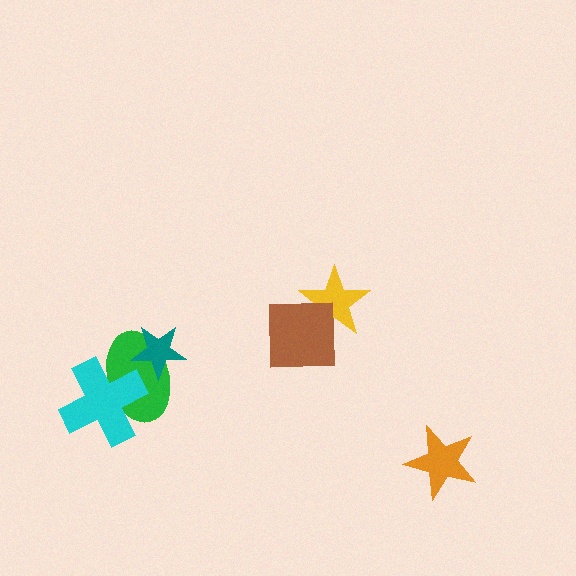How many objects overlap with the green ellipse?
2 objects overlap with the green ellipse.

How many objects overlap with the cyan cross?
1 object overlaps with the cyan cross.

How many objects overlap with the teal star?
1 object overlaps with the teal star.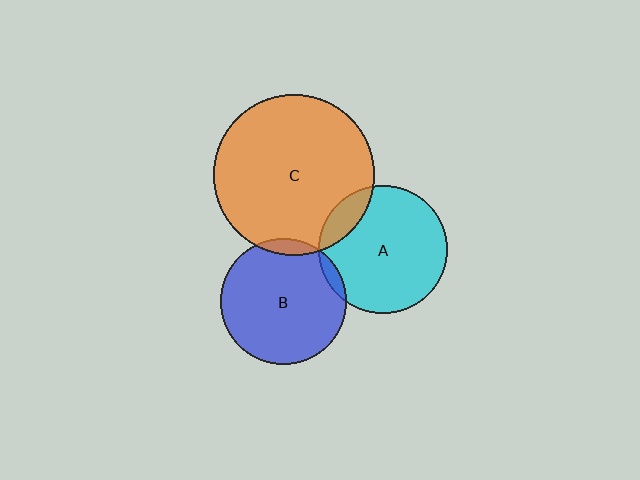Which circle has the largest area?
Circle C (orange).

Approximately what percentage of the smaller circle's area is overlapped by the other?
Approximately 5%.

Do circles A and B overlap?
Yes.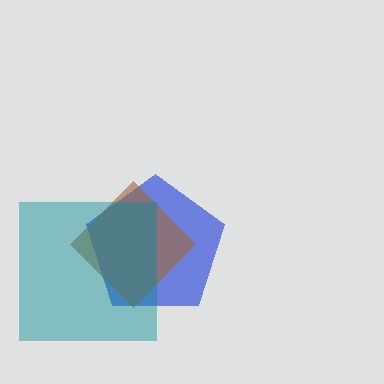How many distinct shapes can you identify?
There are 3 distinct shapes: a blue pentagon, a brown diamond, a teal square.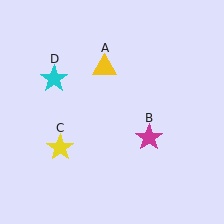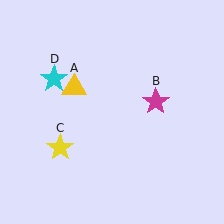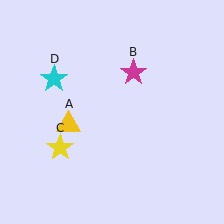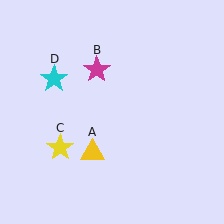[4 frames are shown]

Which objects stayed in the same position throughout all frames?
Yellow star (object C) and cyan star (object D) remained stationary.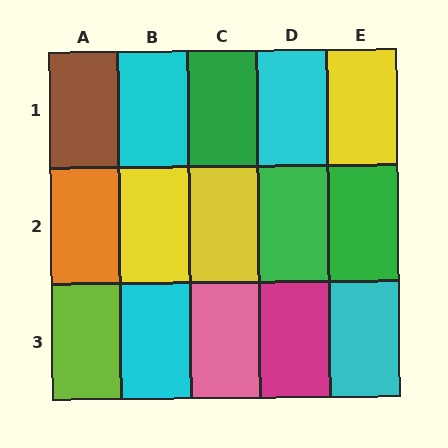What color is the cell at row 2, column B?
Yellow.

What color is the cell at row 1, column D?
Cyan.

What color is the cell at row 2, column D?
Green.